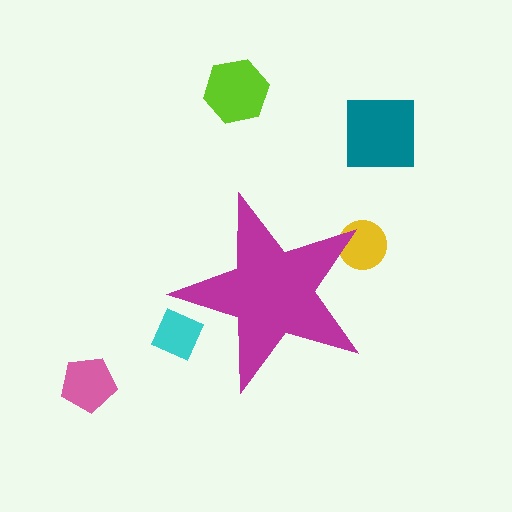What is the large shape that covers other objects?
A magenta star.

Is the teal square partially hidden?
No, the teal square is fully visible.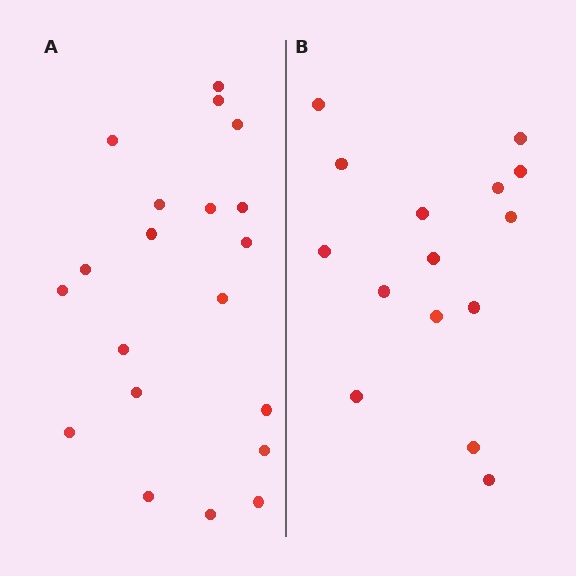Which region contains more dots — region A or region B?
Region A (the left region) has more dots.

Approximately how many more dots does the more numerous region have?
Region A has about 5 more dots than region B.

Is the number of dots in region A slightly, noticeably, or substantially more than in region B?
Region A has noticeably more, but not dramatically so. The ratio is roughly 1.3 to 1.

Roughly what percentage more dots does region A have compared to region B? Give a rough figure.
About 35% more.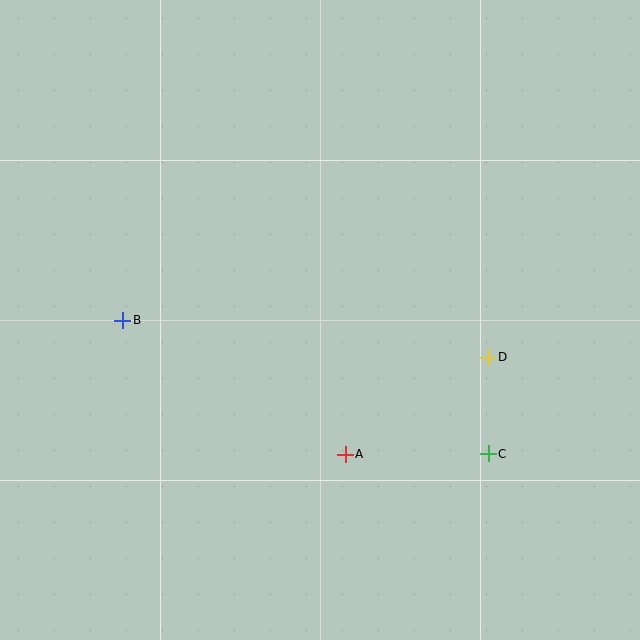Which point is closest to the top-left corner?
Point B is closest to the top-left corner.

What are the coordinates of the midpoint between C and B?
The midpoint between C and B is at (306, 387).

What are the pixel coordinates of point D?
Point D is at (488, 357).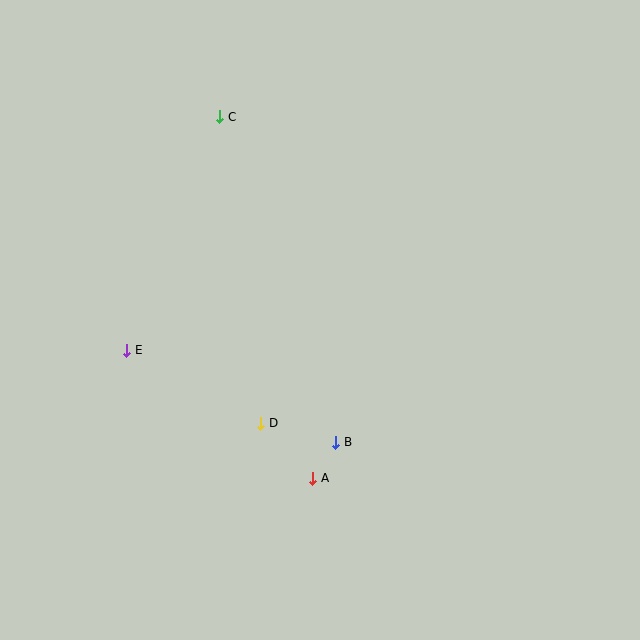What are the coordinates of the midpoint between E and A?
The midpoint between E and A is at (220, 414).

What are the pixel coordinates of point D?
Point D is at (261, 423).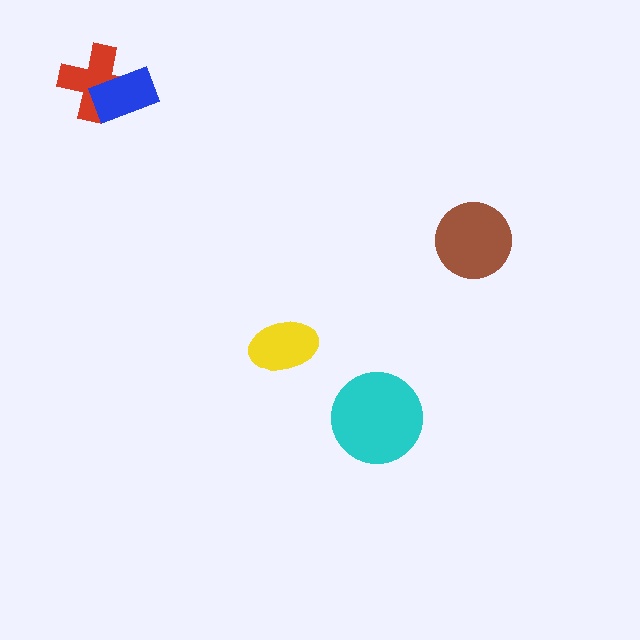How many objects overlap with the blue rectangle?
1 object overlaps with the blue rectangle.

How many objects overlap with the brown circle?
0 objects overlap with the brown circle.